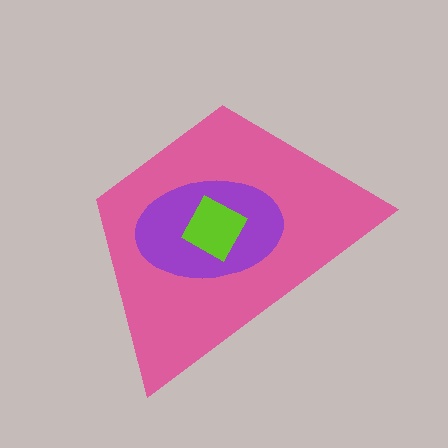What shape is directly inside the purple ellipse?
The lime diamond.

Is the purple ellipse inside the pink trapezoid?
Yes.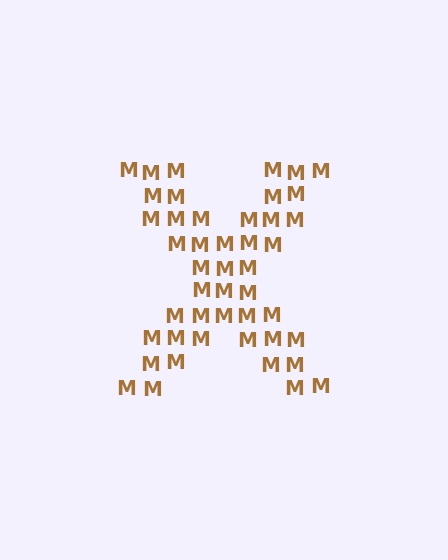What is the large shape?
The large shape is the letter X.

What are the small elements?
The small elements are letter M's.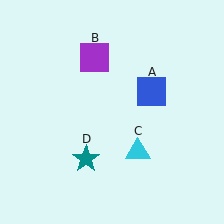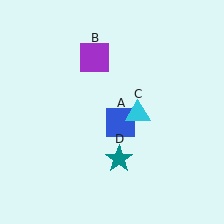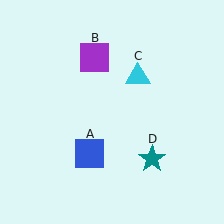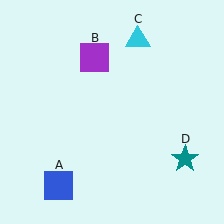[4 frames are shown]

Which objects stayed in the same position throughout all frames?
Purple square (object B) remained stationary.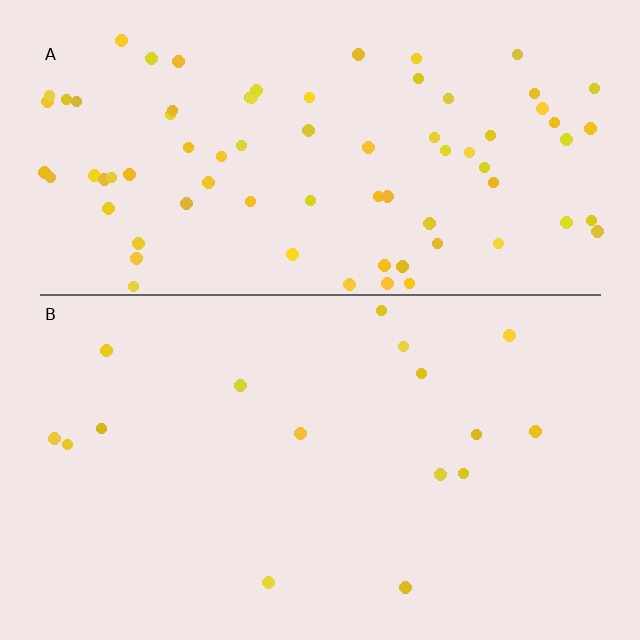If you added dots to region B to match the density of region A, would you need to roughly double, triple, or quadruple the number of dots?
Approximately quadruple.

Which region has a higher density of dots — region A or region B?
A (the top).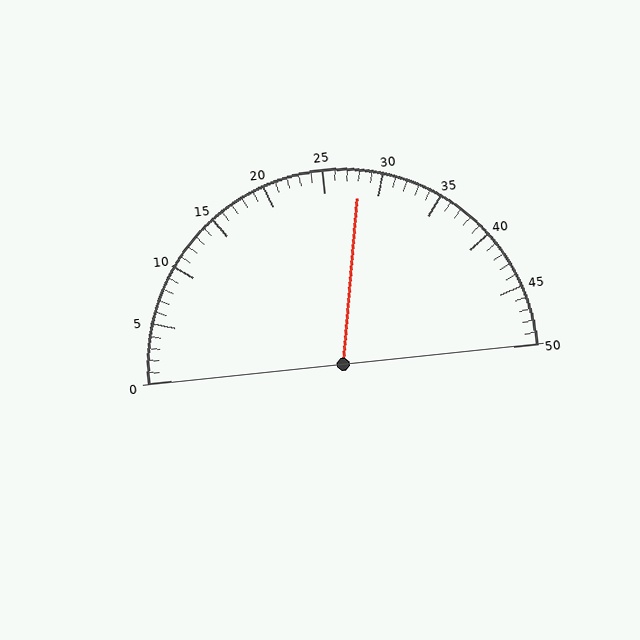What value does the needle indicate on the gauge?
The needle indicates approximately 28.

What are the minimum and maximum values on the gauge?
The gauge ranges from 0 to 50.